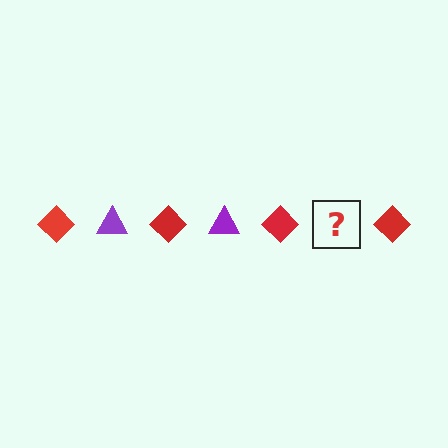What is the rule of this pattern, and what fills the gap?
The rule is that the pattern alternates between red diamond and purple triangle. The gap should be filled with a purple triangle.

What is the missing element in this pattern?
The missing element is a purple triangle.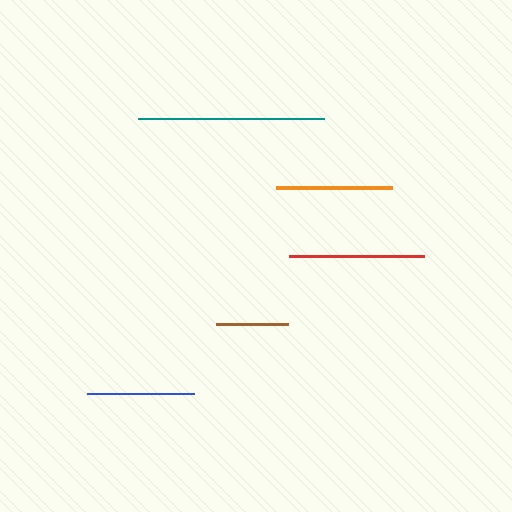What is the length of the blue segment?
The blue segment is approximately 107 pixels long.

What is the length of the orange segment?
The orange segment is approximately 116 pixels long.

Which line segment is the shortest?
The brown line is the shortest at approximately 72 pixels.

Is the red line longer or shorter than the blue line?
The red line is longer than the blue line.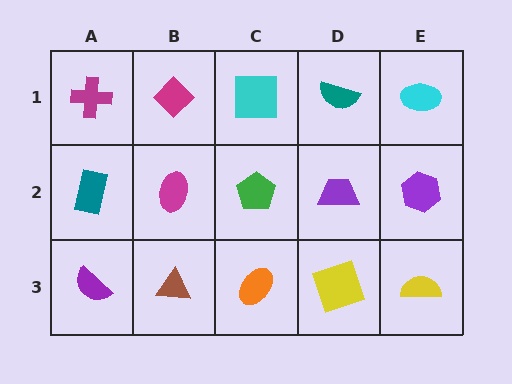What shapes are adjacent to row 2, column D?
A teal semicircle (row 1, column D), a yellow square (row 3, column D), a green pentagon (row 2, column C), a purple hexagon (row 2, column E).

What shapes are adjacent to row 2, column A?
A magenta cross (row 1, column A), a purple semicircle (row 3, column A), a magenta ellipse (row 2, column B).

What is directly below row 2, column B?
A brown triangle.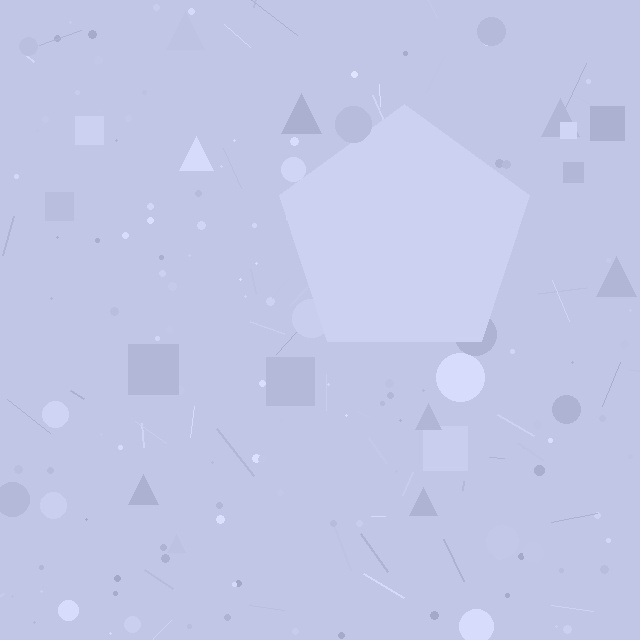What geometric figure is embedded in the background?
A pentagon is embedded in the background.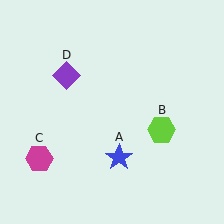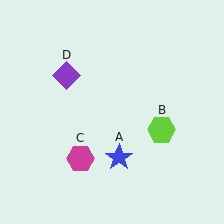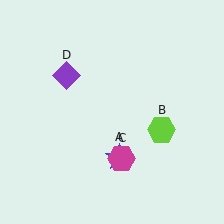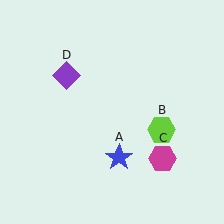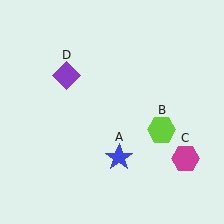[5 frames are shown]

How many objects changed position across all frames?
1 object changed position: magenta hexagon (object C).